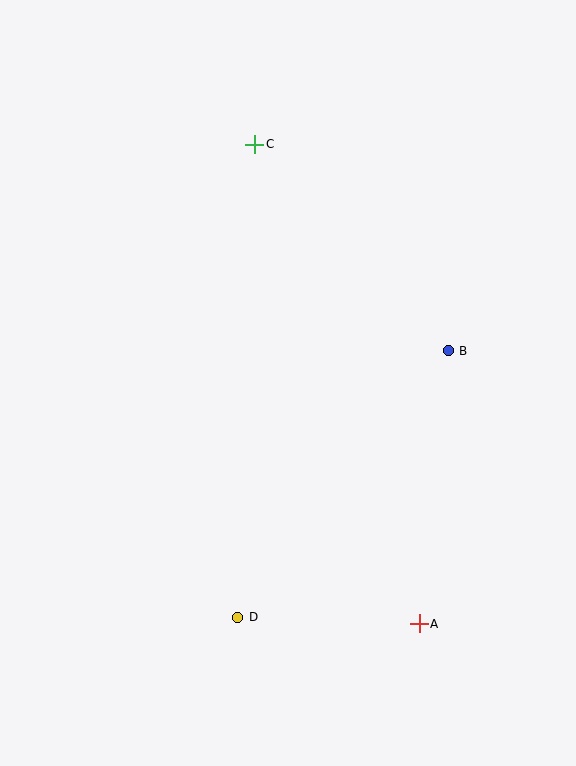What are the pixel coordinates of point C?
Point C is at (255, 144).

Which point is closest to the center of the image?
Point B at (448, 351) is closest to the center.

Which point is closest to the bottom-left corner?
Point D is closest to the bottom-left corner.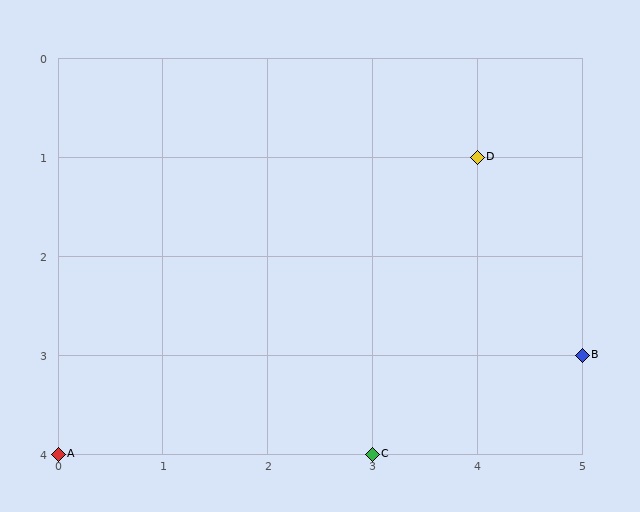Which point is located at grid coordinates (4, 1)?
Point D is at (4, 1).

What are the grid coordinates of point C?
Point C is at grid coordinates (3, 4).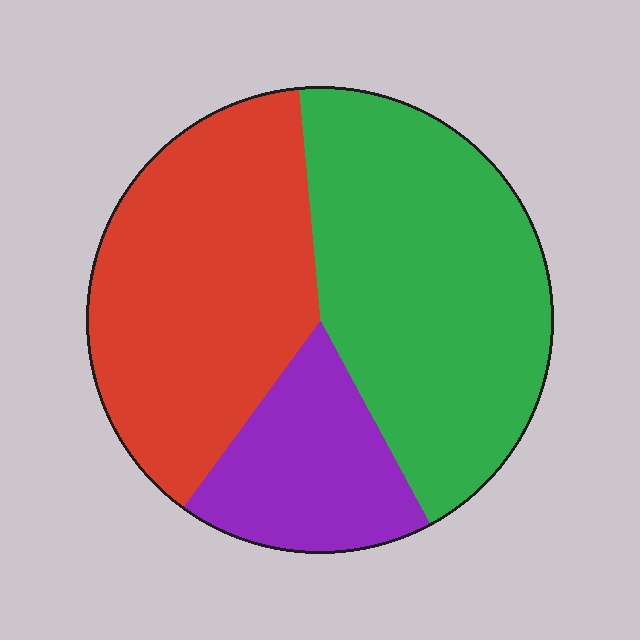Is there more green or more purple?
Green.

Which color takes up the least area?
Purple, at roughly 20%.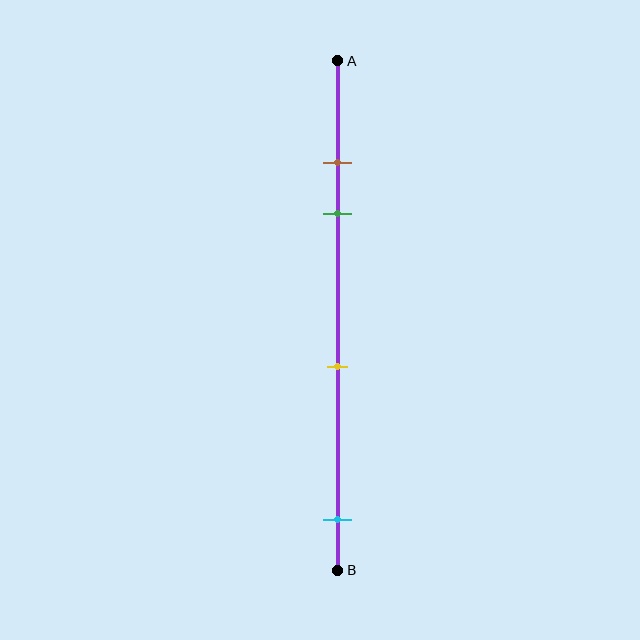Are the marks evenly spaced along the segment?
No, the marks are not evenly spaced.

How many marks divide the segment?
There are 4 marks dividing the segment.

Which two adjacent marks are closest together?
The brown and green marks are the closest adjacent pair.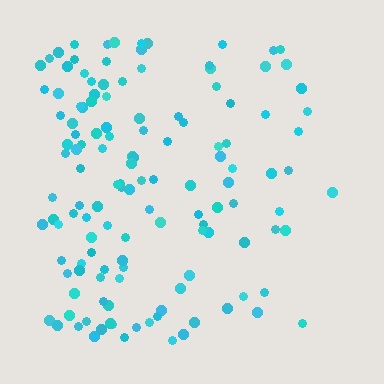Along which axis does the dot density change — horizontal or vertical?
Horizontal.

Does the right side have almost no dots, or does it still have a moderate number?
Still a moderate number, just noticeably fewer than the left.